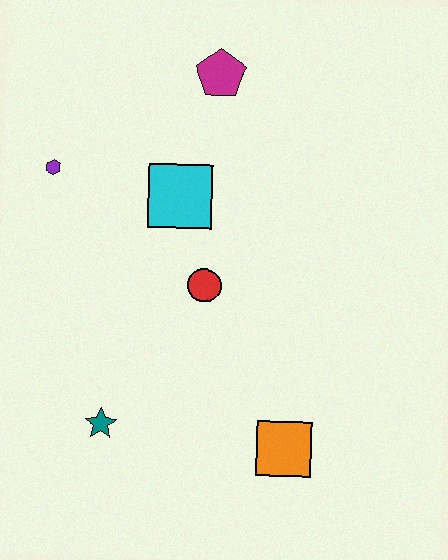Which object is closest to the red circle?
The cyan square is closest to the red circle.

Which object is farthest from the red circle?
The magenta pentagon is farthest from the red circle.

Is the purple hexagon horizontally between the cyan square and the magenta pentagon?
No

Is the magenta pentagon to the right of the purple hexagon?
Yes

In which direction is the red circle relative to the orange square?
The red circle is above the orange square.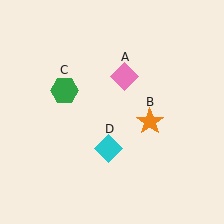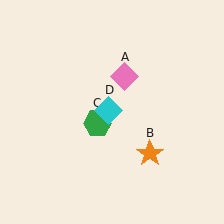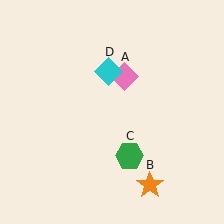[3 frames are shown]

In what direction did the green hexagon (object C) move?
The green hexagon (object C) moved down and to the right.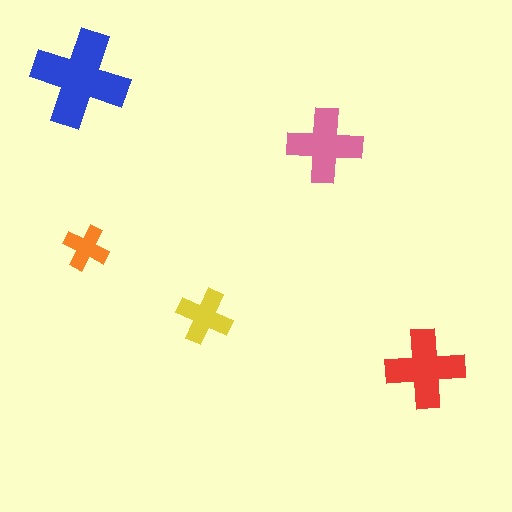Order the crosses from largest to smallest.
the blue one, the red one, the pink one, the yellow one, the orange one.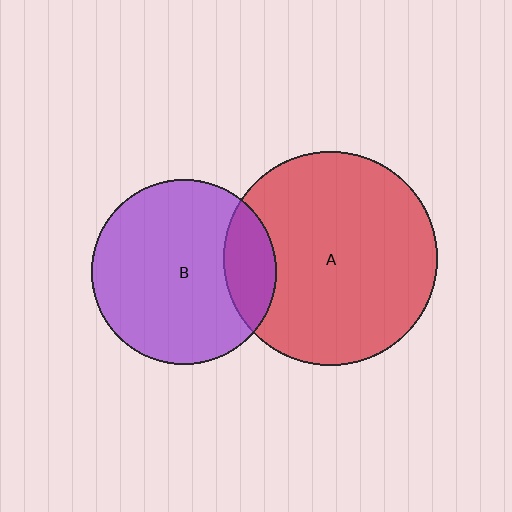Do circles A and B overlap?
Yes.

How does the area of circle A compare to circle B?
Approximately 1.3 times.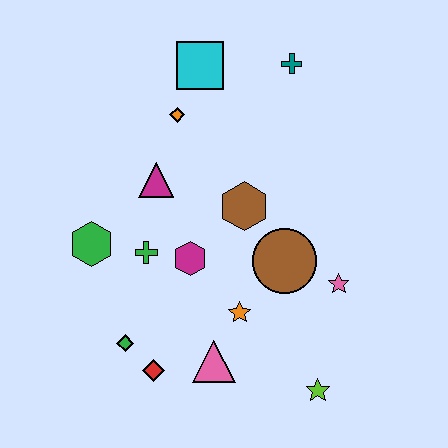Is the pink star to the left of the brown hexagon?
No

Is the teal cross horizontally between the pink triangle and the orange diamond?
No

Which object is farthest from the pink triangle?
The teal cross is farthest from the pink triangle.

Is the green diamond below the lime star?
No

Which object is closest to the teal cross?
The cyan square is closest to the teal cross.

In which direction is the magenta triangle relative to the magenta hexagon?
The magenta triangle is above the magenta hexagon.